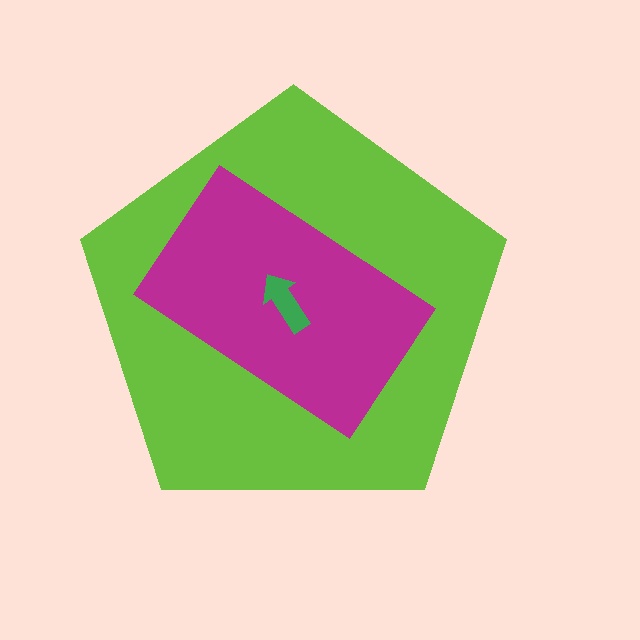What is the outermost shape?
The lime pentagon.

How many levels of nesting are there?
3.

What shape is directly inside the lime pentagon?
The magenta rectangle.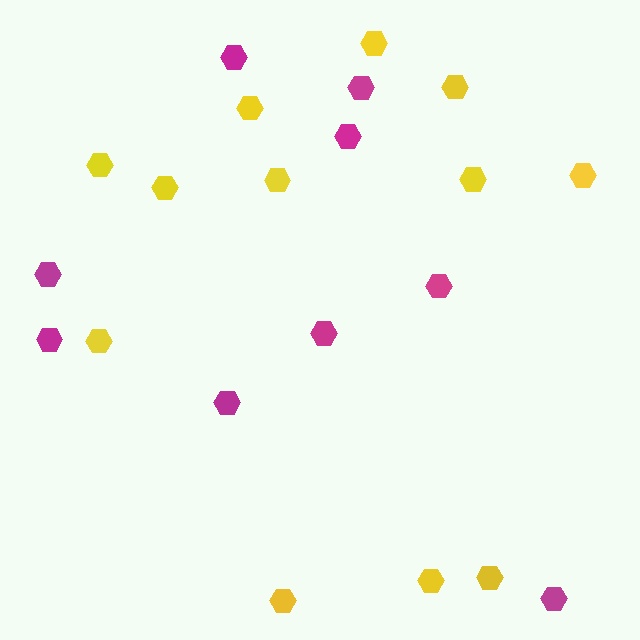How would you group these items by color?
There are 2 groups: one group of magenta hexagons (9) and one group of yellow hexagons (12).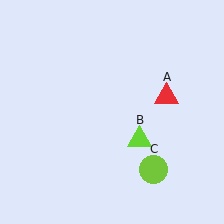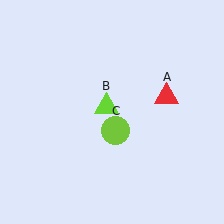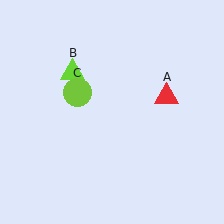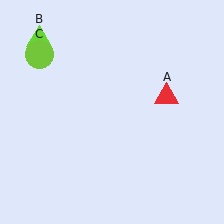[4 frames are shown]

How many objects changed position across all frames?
2 objects changed position: lime triangle (object B), lime circle (object C).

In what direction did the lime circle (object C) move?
The lime circle (object C) moved up and to the left.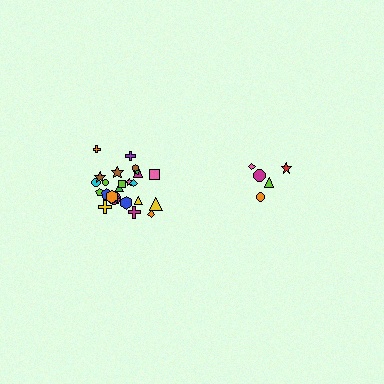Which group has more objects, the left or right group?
The left group.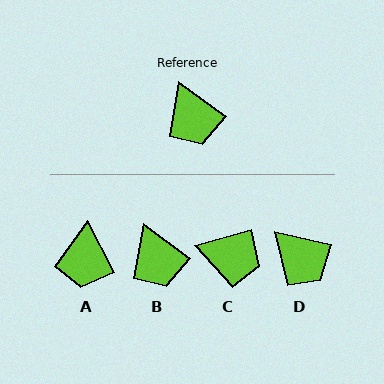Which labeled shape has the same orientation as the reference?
B.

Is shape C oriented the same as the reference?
No, it is off by about 52 degrees.